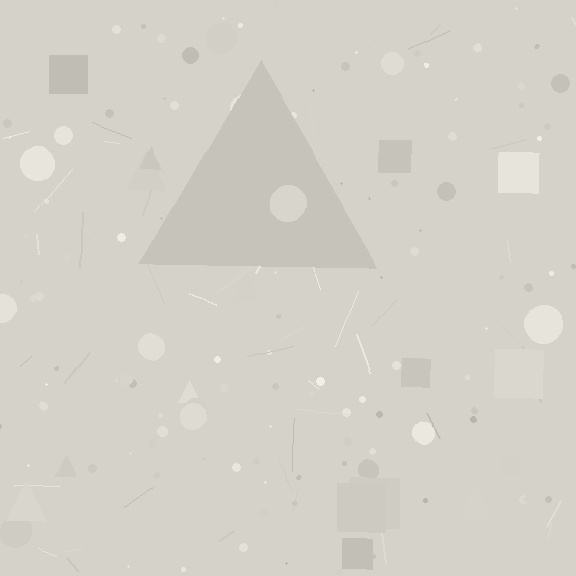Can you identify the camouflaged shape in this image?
The camouflaged shape is a triangle.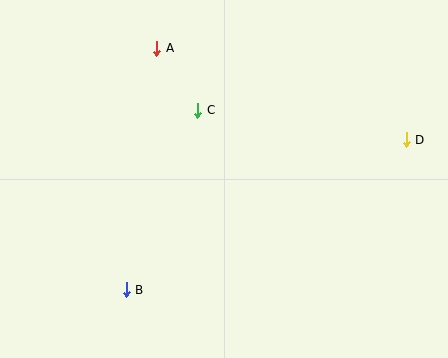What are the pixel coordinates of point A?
Point A is at (157, 48).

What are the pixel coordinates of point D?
Point D is at (406, 140).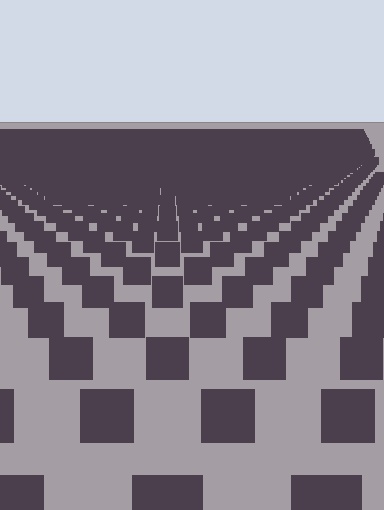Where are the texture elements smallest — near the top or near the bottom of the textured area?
Near the top.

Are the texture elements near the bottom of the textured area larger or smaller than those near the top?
Larger. Near the bottom, elements are closer to the viewer and appear at a bigger on-screen size.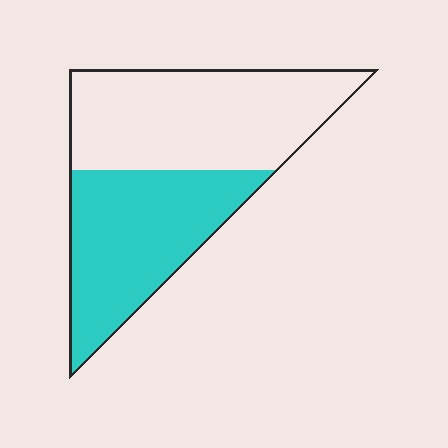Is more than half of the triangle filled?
No.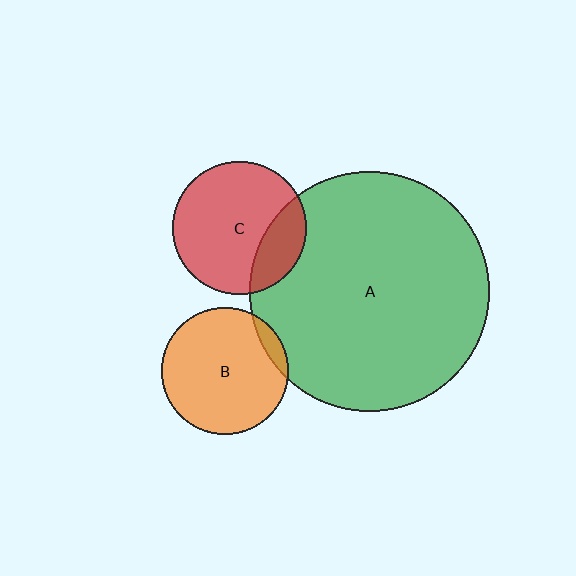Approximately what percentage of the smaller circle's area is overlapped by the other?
Approximately 25%.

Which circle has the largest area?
Circle A (green).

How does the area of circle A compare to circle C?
Approximately 3.3 times.